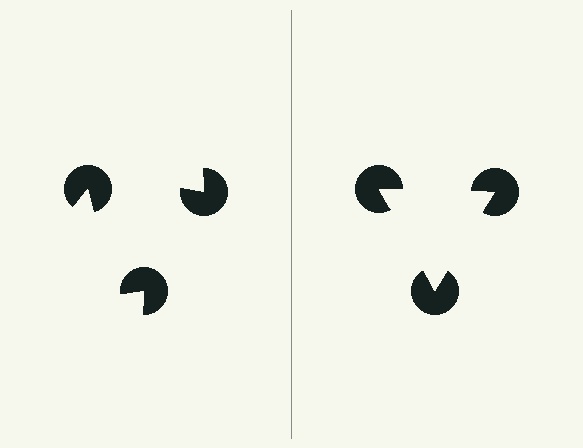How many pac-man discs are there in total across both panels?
6 — 3 on each side.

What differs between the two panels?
The pac-man discs are positioned identically on both sides; only the wedge orientations differ. On the right they align to a triangle; on the left they are misaligned.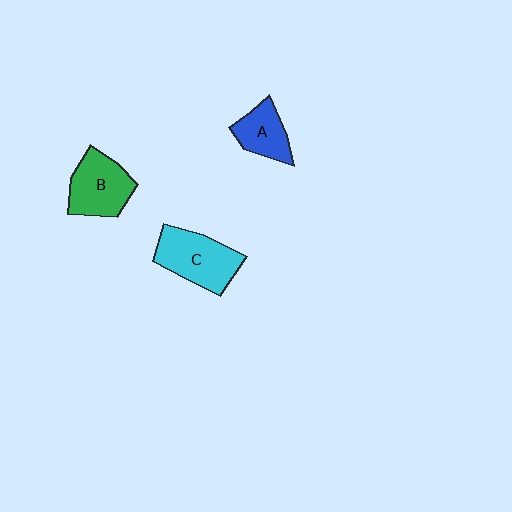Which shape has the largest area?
Shape C (cyan).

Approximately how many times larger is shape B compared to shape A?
Approximately 1.4 times.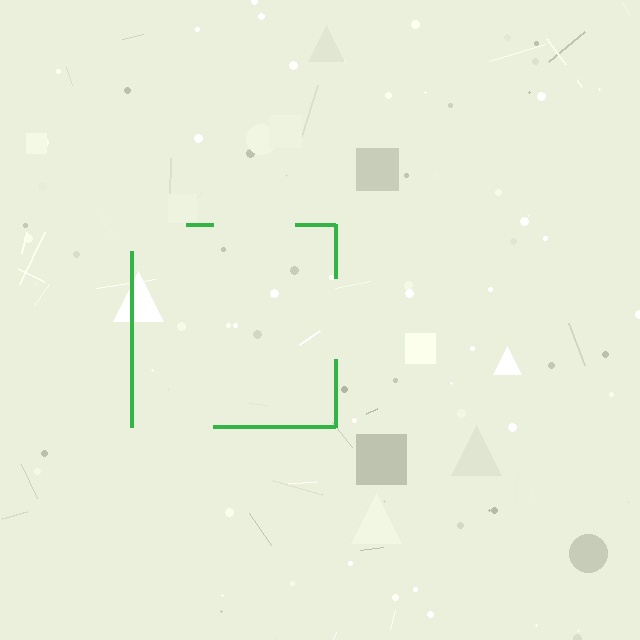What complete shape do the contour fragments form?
The contour fragments form a square.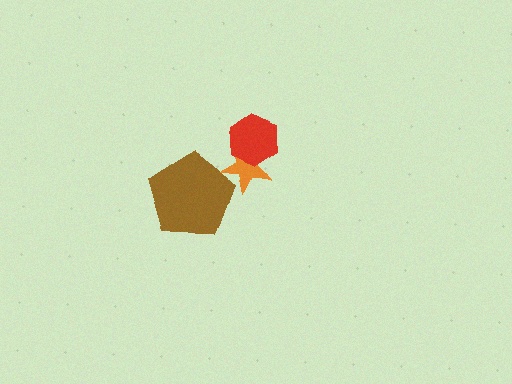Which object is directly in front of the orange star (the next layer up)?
The red hexagon is directly in front of the orange star.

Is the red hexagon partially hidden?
No, no other shape covers it.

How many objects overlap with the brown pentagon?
1 object overlaps with the brown pentagon.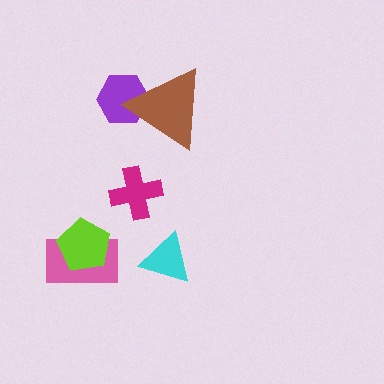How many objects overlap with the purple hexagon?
1 object overlaps with the purple hexagon.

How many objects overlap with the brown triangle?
1 object overlaps with the brown triangle.